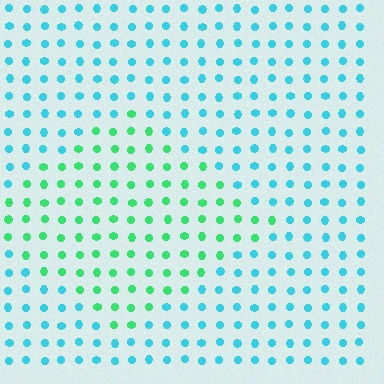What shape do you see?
I see a diamond.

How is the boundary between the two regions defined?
The boundary is defined purely by a slight shift in hue (about 46 degrees). Spacing, size, and orientation are identical on both sides.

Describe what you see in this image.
The image is filled with small cyan elements in a uniform arrangement. A diamond-shaped region is visible where the elements are tinted to a slightly different hue, forming a subtle color boundary.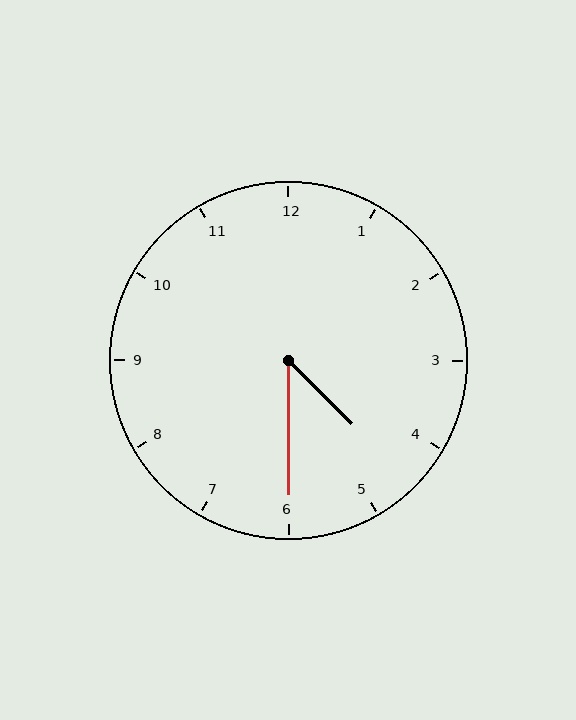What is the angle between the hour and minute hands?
Approximately 45 degrees.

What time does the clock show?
4:30.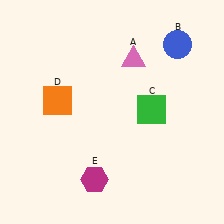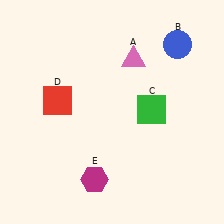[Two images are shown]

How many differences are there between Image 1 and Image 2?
There is 1 difference between the two images.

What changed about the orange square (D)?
In Image 1, D is orange. In Image 2, it changed to red.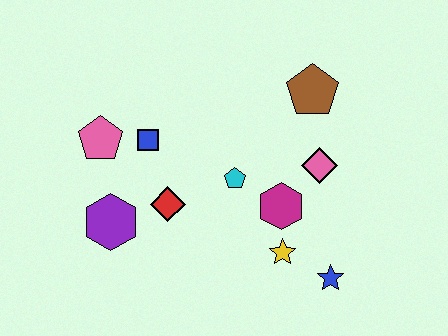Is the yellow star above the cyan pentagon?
No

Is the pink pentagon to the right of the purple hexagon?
No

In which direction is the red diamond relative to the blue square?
The red diamond is below the blue square.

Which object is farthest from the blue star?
The pink pentagon is farthest from the blue star.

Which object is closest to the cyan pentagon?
The magenta hexagon is closest to the cyan pentagon.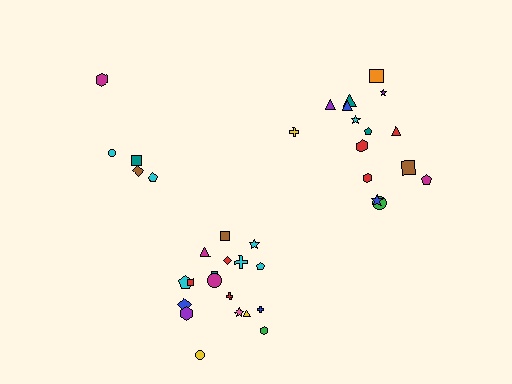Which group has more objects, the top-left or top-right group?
The top-right group.